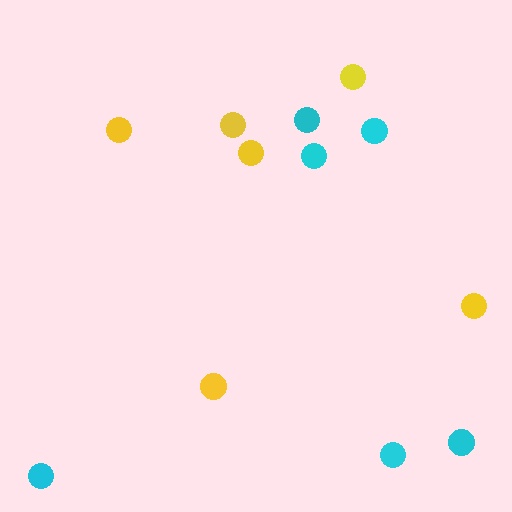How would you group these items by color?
There are 2 groups: one group of cyan circles (6) and one group of yellow circles (6).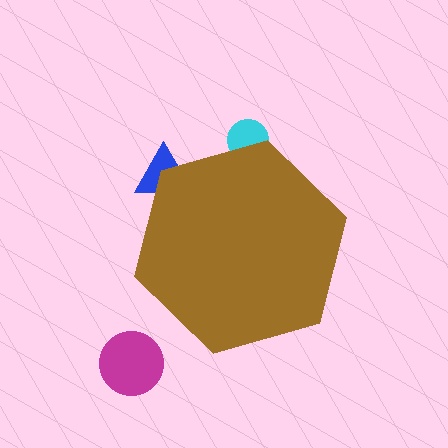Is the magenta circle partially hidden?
No, the magenta circle is fully visible.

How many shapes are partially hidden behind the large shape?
2 shapes are partially hidden.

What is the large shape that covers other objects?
A brown hexagon.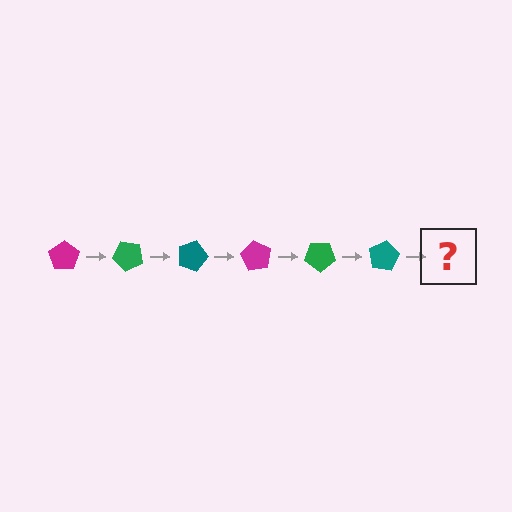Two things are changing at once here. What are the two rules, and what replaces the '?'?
The two rules are that it rotates 45 degrees each step and the color cycles through magenta, green, and teal. The '?' should be a magenta pentagon, rotated 270 degrees from the start.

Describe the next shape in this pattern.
It should be a magenta pentagon, rotated 270 degrees from the start.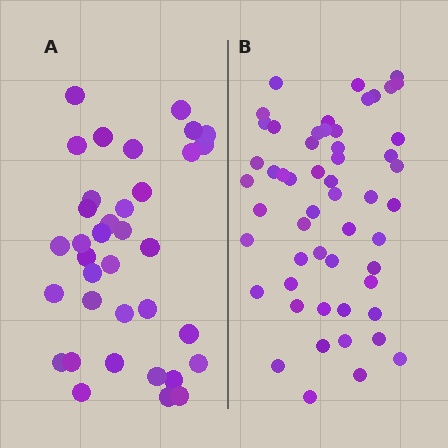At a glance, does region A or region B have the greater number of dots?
Region B (the right region) has more dots.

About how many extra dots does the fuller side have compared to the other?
Region B has approximately 20 more dots than region A.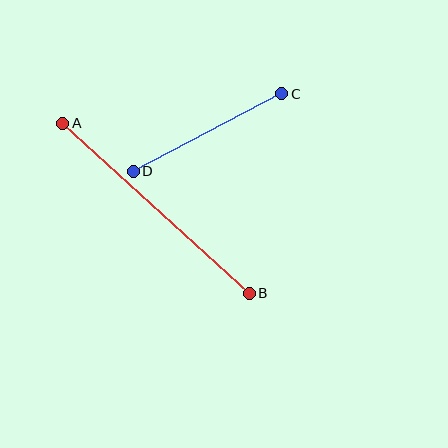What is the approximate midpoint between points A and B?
The midpoint is at approximately (156, 208) pixels.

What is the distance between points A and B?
The distance is approximately 253 pixels.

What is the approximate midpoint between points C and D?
The midpoint is at approximately (208, 133) pixels.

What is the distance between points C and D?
The distance is approximately 168 pixels.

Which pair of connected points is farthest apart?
Points A and B are farthest apart.